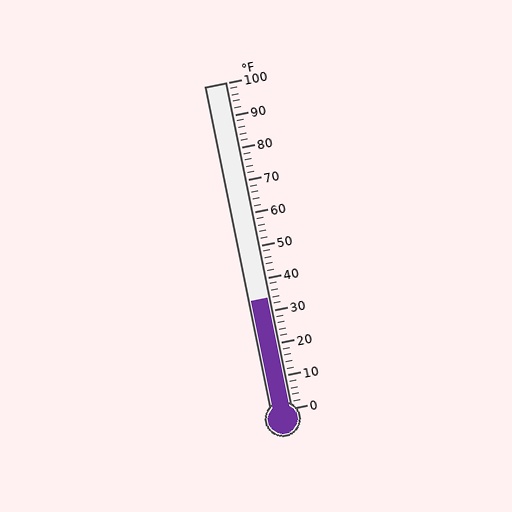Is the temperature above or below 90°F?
The temperature is below 90°F.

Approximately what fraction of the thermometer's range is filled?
The thermometer is filled to approximately 35% of its range.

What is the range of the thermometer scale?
The thermometer scale ranges from 0°F to 100°F.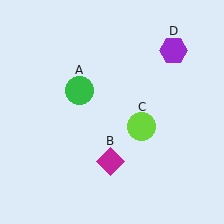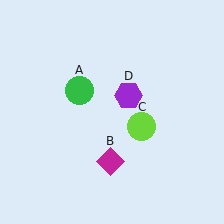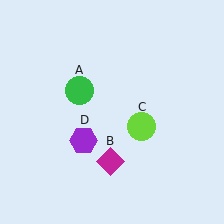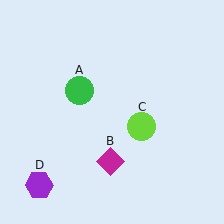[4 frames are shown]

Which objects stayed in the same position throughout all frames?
Green circle (object A) and magenta diamond (object B) and lime circle (object C) remained stationary.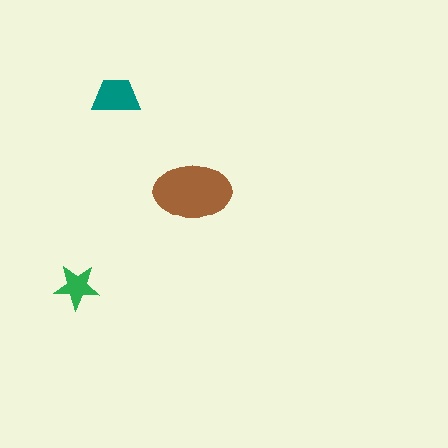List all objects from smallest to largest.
The green star, the teal trapezoid, the brown ellipse.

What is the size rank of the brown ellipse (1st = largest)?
1st.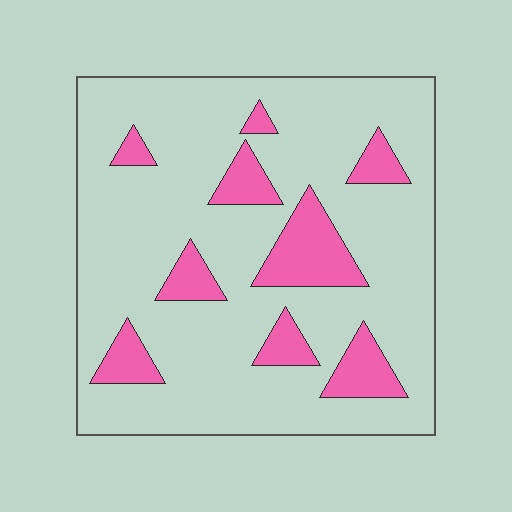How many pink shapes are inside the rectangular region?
9.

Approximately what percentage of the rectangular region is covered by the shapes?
Approximately 20%.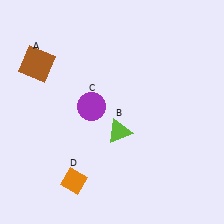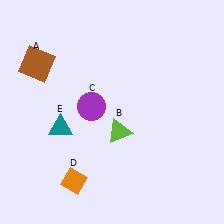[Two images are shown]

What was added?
A teal triangle (E) was added in Image 2.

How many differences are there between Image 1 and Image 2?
There is 1 difference between the two images.